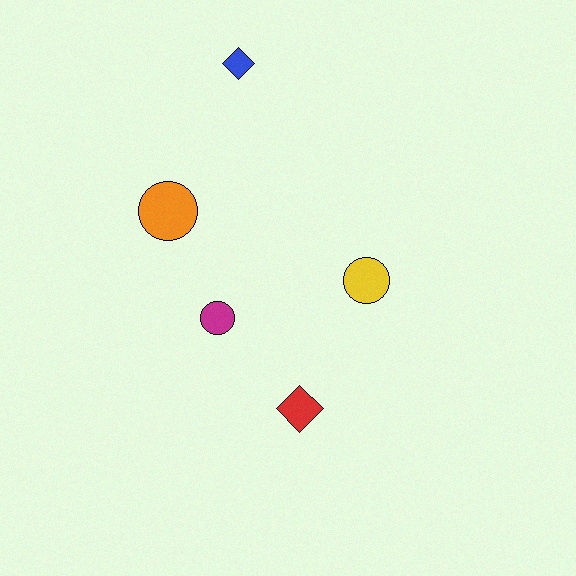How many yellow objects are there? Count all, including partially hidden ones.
There is 1 yellow object.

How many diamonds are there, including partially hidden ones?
There are 2 diamonds.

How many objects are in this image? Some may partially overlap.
There are 5 objects.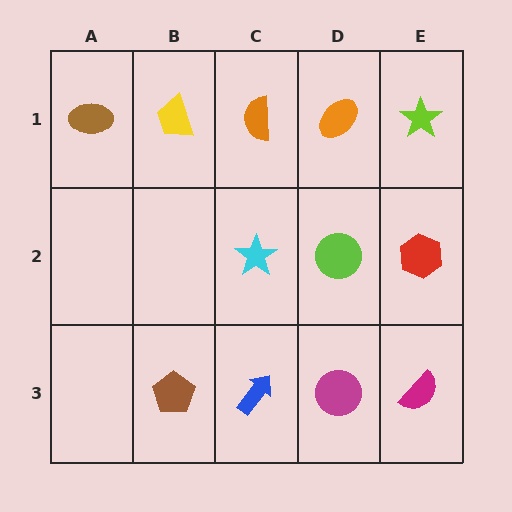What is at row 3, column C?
A blue arrow.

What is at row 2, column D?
A lime circle.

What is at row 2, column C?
A cyan star.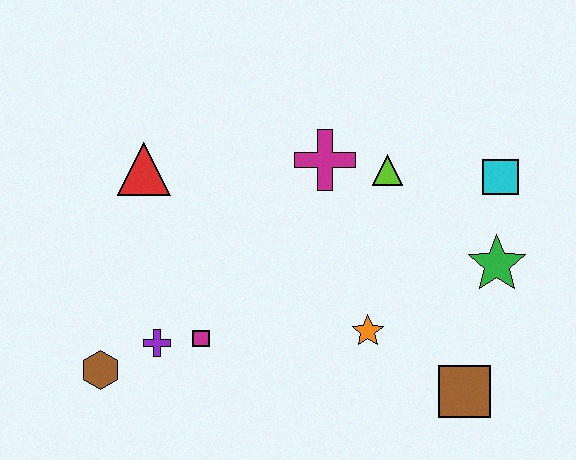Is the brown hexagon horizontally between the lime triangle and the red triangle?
No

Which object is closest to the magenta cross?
The lime triangle is closest to the magenta cross.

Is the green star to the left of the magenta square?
No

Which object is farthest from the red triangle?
The brown square is farthest from the red triangle.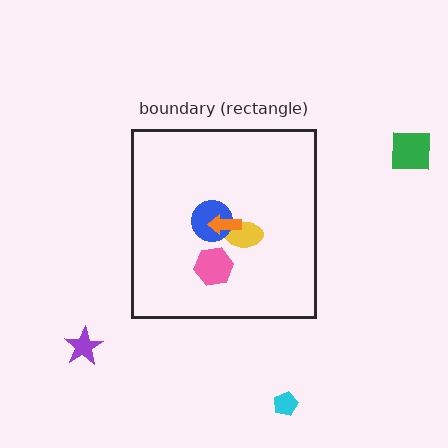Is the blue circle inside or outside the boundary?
Inside.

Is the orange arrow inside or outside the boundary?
Inside.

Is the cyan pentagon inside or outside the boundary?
Outside.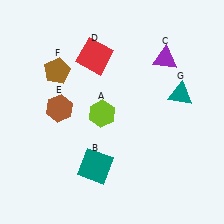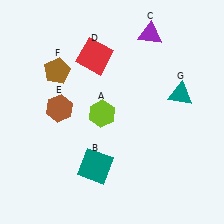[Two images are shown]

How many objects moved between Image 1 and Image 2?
1 object moved between the two images.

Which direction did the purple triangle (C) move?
The purple triangle (C) moved up.